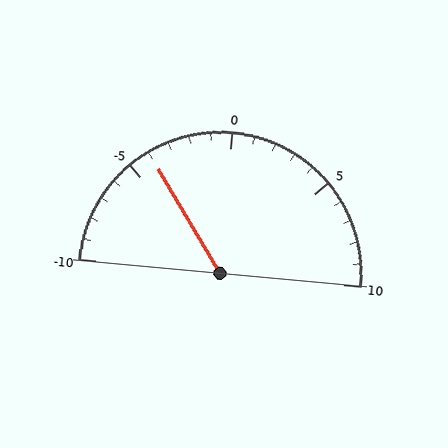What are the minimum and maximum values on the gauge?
The gauge ranges from -10 to 10.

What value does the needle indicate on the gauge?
The needle indicates approximately -4.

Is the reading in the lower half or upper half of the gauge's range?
The reading is in the lower half of the range (-10 to 10).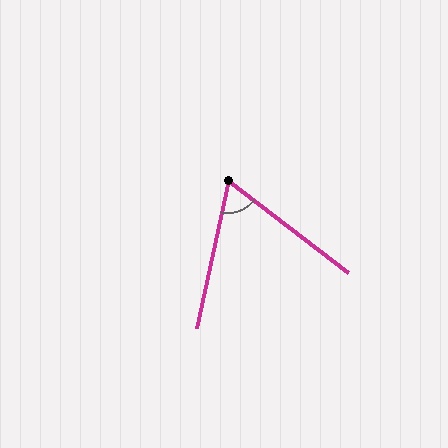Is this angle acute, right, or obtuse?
It is acute.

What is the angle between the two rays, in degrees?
Approximately 64 degrees.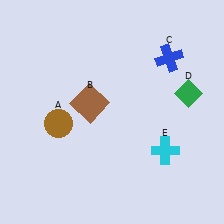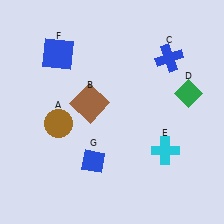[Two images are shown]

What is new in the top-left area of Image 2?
A blue square (F) was added in the top-left area of Image 2.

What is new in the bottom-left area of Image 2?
A blue diamond (G) was added in the bottom-left area of Image 2.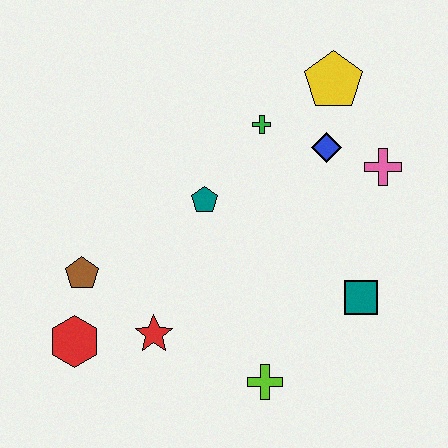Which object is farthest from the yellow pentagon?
The red hexagon is farthest from the yellow pentagon.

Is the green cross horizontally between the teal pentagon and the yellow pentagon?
Yes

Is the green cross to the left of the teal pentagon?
No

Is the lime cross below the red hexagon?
Yes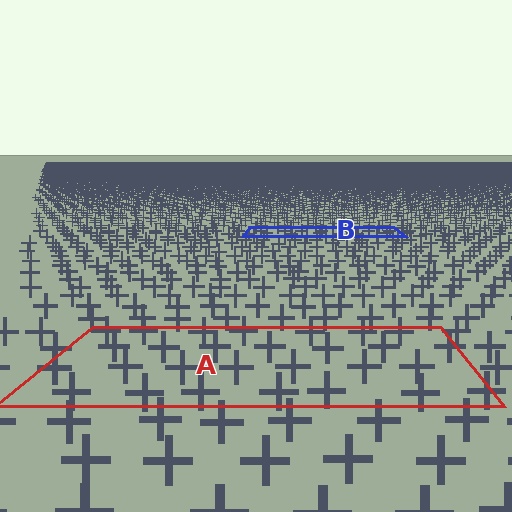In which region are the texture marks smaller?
The texture marks are smaller in region B, because it is farther away.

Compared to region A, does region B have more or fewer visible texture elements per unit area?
Region B has more texture elements per unit area — they are packed more densely because it is farther away.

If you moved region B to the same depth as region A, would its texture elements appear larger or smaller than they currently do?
They would appear larger. At a closer depth, the same texture elements are projected at a bigger on-screen size.